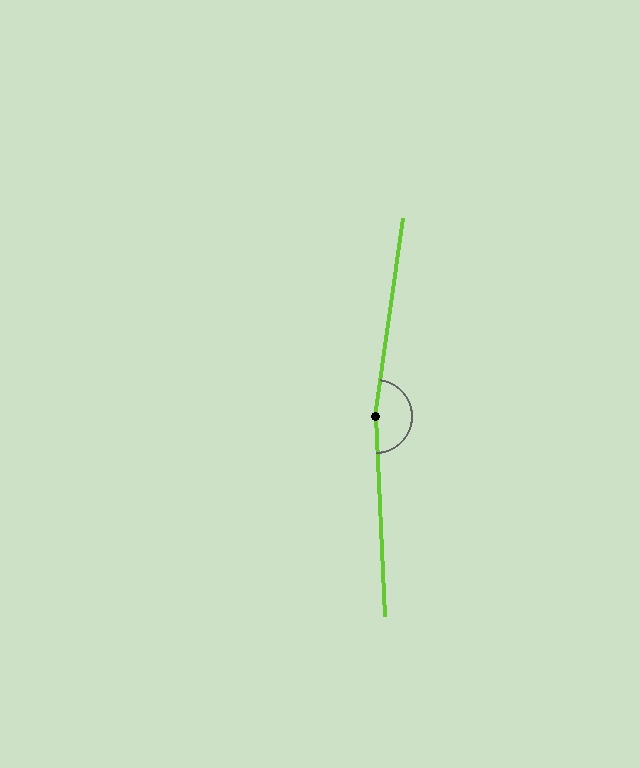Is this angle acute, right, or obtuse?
It is obtuse.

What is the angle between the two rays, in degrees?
Approximately 169 degrees.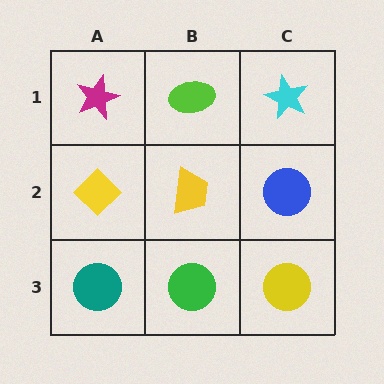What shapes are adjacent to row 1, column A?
A yellow diamond (row 2, column A), a lime ellipse (row 1, column B).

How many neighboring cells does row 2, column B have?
4.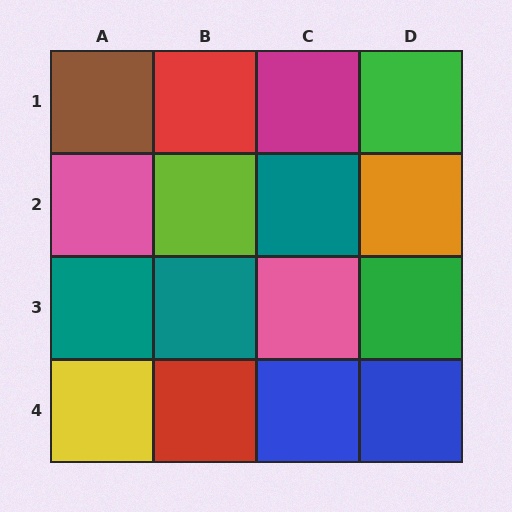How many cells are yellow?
1 cell is yellow.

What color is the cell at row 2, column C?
Teal.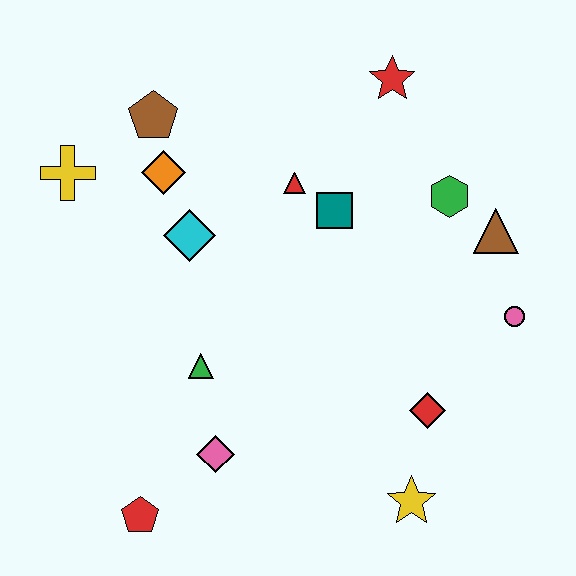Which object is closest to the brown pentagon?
The orange diamond is closest to the brown pentagon.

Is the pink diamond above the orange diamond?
No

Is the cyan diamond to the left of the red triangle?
Yes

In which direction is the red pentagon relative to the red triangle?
The red pentagon is below the red triangle.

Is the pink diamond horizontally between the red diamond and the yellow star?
No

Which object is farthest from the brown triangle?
The red pentagon is farthest from the brown triangle.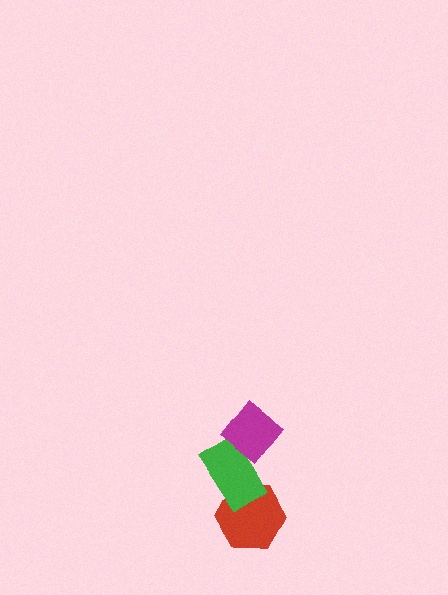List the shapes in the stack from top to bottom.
From top to bottom: the magenta diamond, the green rectangle, the red hexagon.